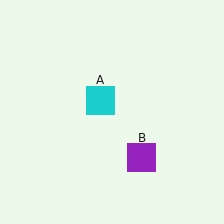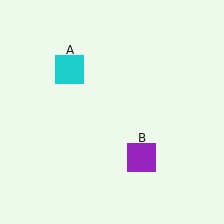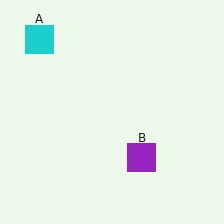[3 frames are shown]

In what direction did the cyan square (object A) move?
The cyan square (object A) moved up and to the left.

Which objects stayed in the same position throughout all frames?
Purple square (object B) remained stationary.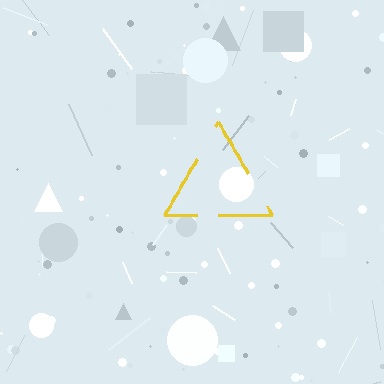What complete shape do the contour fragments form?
The contour fragments form a triangle.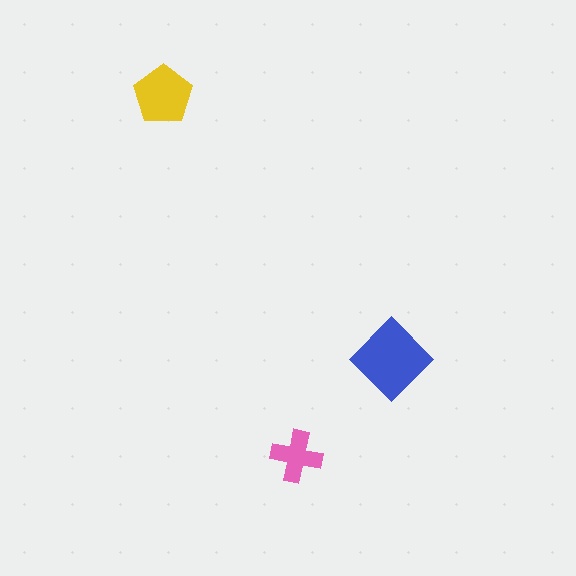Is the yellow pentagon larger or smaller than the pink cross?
Larger.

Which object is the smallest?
The pink cross.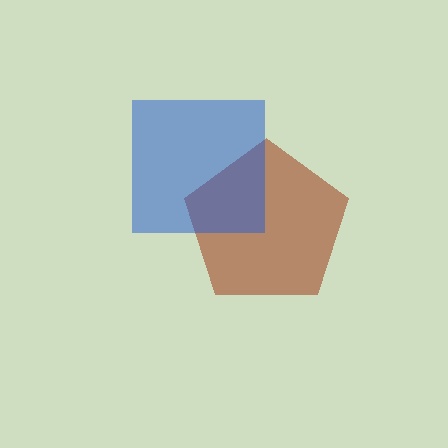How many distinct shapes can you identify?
There are 2 distinct shapes: a brown pentagon, a blue square.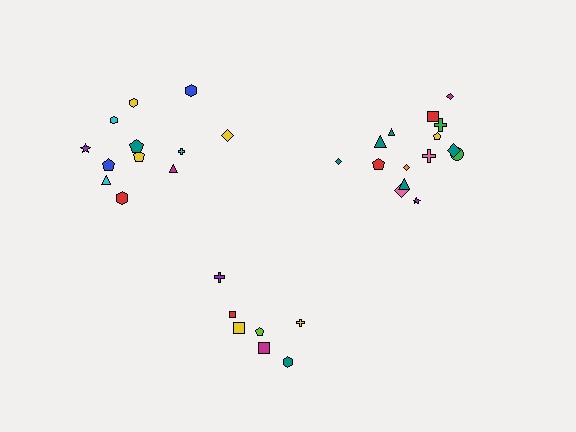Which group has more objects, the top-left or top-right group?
The top-right group.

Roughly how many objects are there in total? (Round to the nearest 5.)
Roughly 35 objects in total.